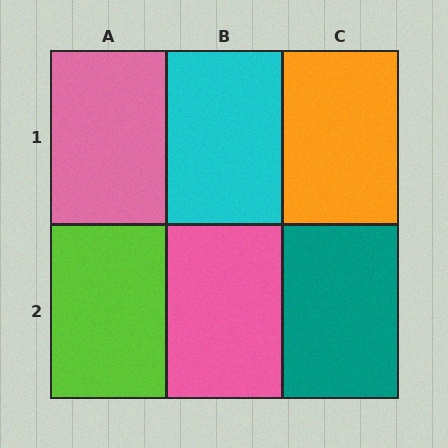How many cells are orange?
1 cell is orange.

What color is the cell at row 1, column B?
Cyan.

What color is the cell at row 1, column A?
Pink.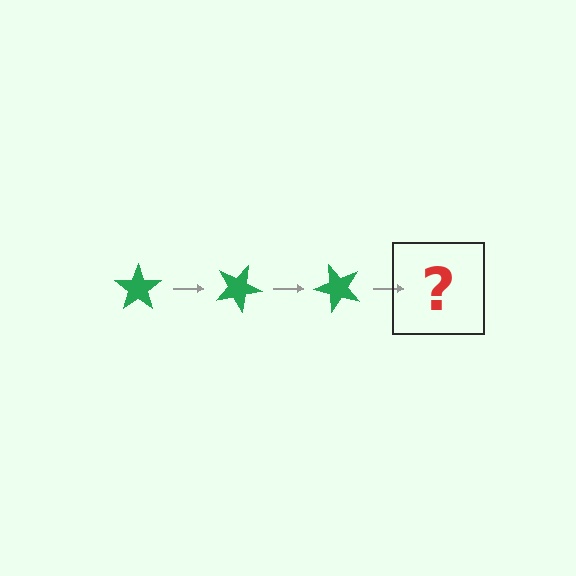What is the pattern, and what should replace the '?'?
The pattern is that the star rotates 25 degrees each step. The '?' should be a green star rotated 75 degrees.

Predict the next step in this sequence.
The next step is a green star rotated 75 degrees.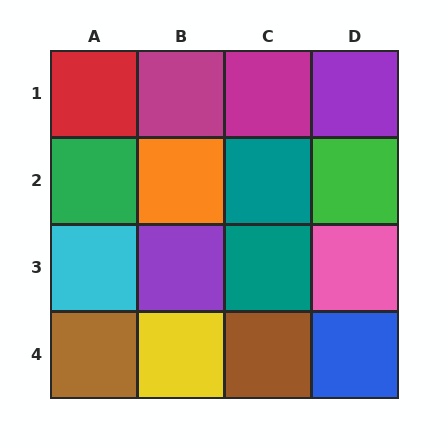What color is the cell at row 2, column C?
Teal.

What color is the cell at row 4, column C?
Brown.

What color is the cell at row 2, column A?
Green.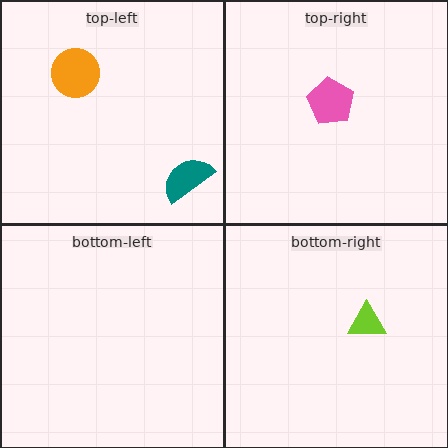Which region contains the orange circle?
The top-left region.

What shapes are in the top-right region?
The pink pentagon.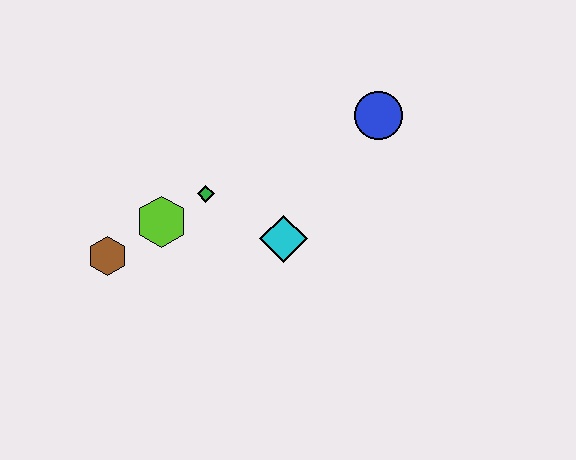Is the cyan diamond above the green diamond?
No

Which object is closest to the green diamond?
The lime hexagon is closest to the green diamond.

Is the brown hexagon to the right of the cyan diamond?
No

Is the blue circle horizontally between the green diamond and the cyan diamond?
No